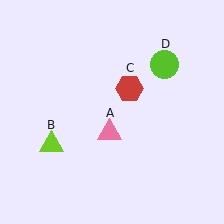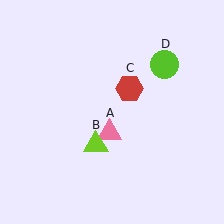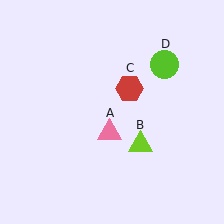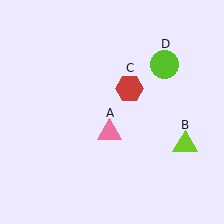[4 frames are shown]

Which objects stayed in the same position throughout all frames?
Pink triangle (object A) and red hexagon (object C) and lime circle (object D) remained stationary.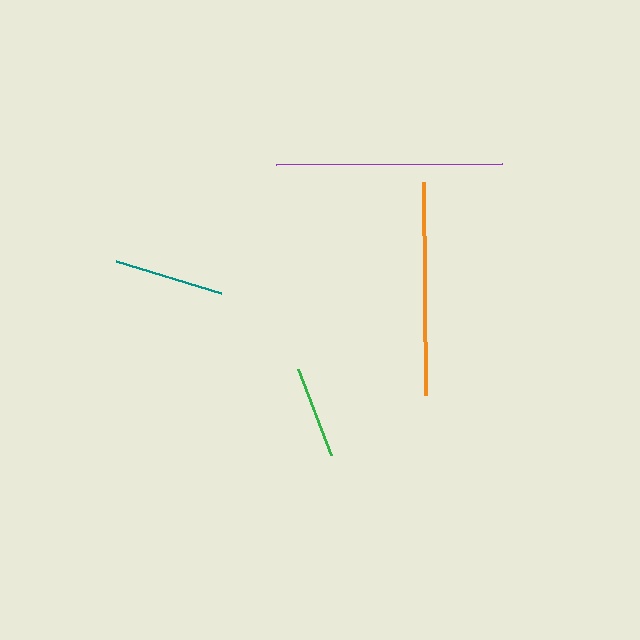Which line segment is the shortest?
The green line is the shortest at approximately 93 pixels.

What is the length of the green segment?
The green segment is approximately 93 pixels long.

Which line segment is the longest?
The purple line is the longest at approximately 226 pixels.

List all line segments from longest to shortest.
From longest to shortest: purple, orange, teal, green.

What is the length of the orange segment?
The orange segment is approximately 213 pixels long.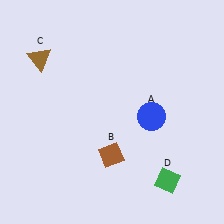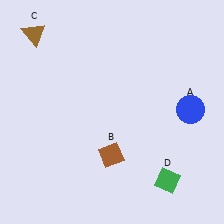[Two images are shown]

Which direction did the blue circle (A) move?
The blue circle (A) moved right.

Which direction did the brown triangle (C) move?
The brown triangle (C) moved up.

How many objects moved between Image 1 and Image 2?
2 objects moved between the two images.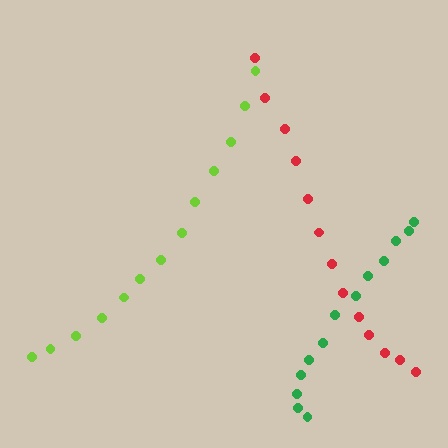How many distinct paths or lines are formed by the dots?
There are 3 distinct paths.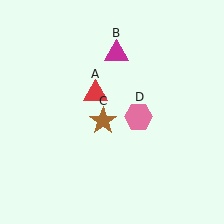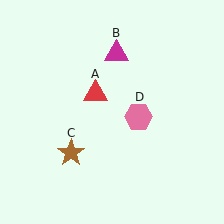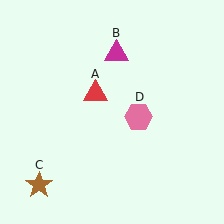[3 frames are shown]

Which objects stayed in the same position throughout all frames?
Red triangle (object A) and magenta triangle (object B) and pink hexagon (object D) remained stationary.